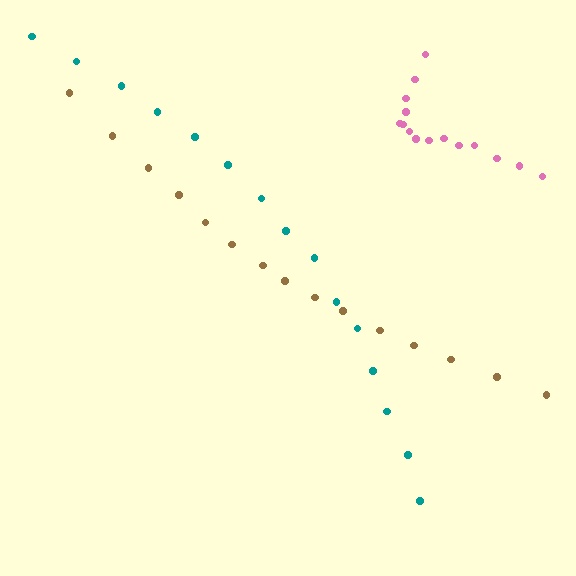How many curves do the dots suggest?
There are 3 distinct paths.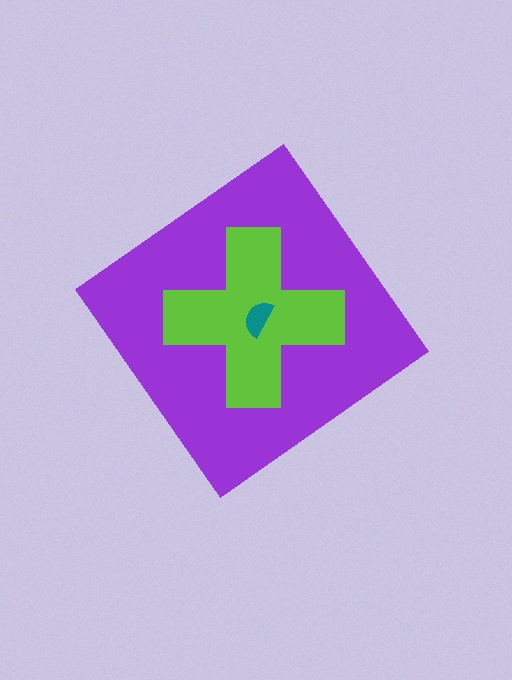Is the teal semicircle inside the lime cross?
Yes.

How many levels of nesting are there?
3.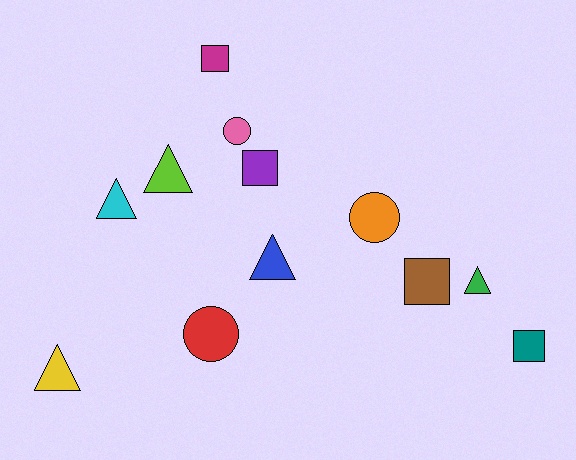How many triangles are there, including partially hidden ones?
There are 5 triangles.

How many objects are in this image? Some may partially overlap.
There are 12 objects.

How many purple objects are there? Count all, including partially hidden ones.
There is 1 purple object.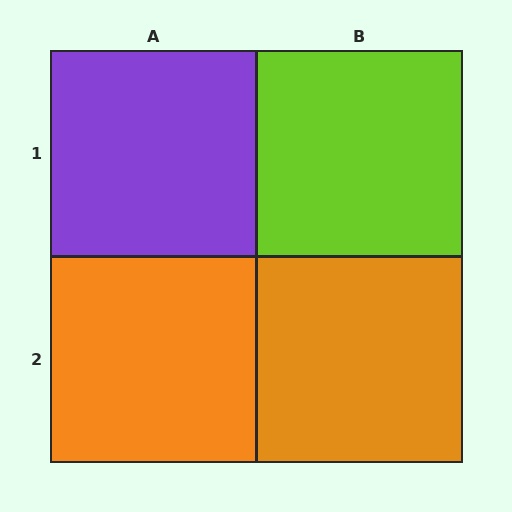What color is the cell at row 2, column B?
Orange.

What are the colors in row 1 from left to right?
Purple, lime.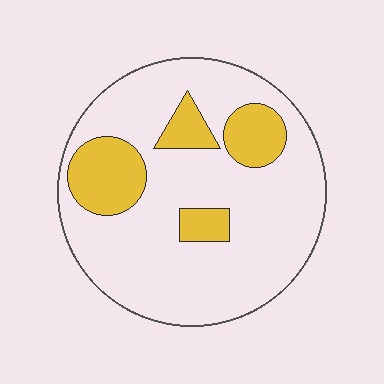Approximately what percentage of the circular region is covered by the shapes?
Approximately 20%.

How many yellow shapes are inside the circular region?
4.